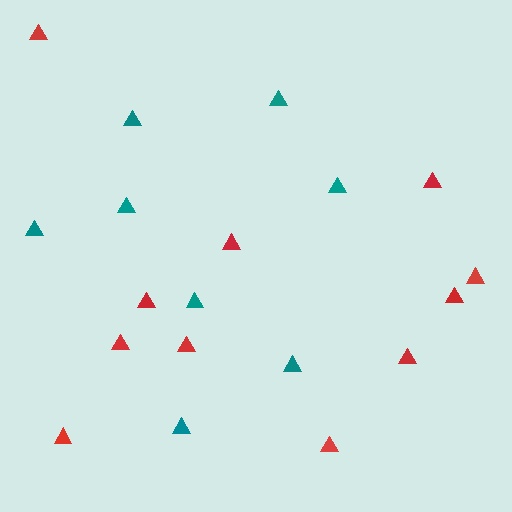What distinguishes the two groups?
There are 2 groups: one group of red triangles (11) and one group of teal triangles (8).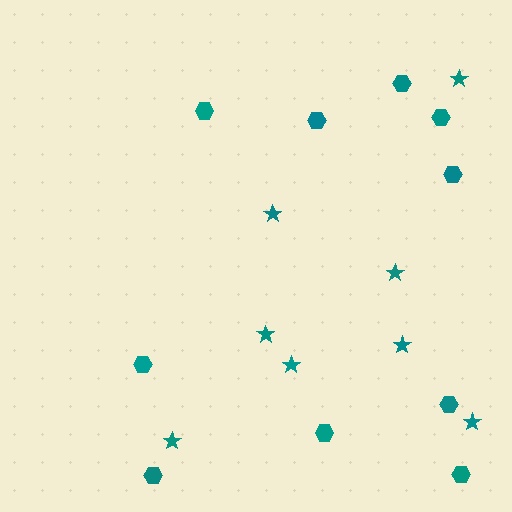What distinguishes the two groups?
There are 2 groups: one group of stars (8) and one group of hexagons (10).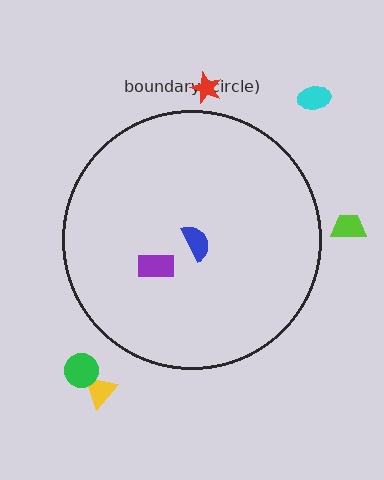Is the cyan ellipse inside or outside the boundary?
Outside.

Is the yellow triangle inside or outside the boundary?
Outside.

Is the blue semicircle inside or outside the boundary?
Inside.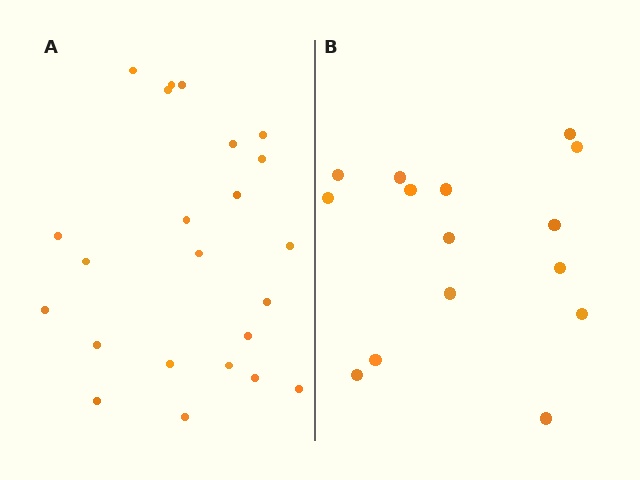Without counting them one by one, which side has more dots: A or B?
Region A (the left region) has more dots.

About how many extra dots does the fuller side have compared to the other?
Region A has roughly 8 or so more dots than region B.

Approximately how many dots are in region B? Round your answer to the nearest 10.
About 20 dots. (The exact count is 15, which rounds to 20.)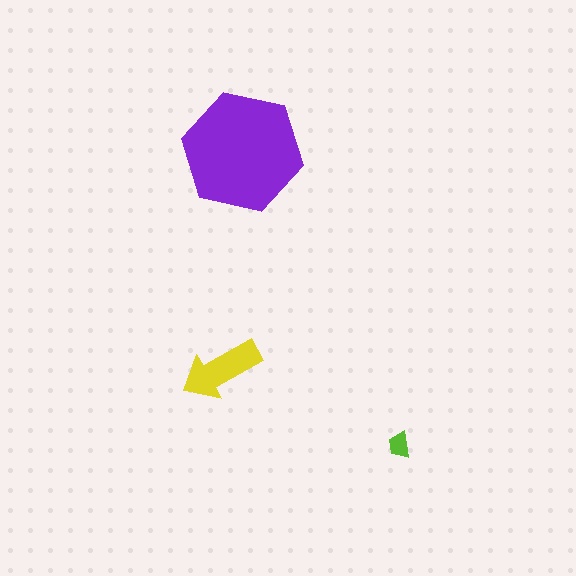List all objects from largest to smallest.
The purple hexagon, the yellow arrow, the lime trapezoid.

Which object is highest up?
The purple hexagon is topmost.